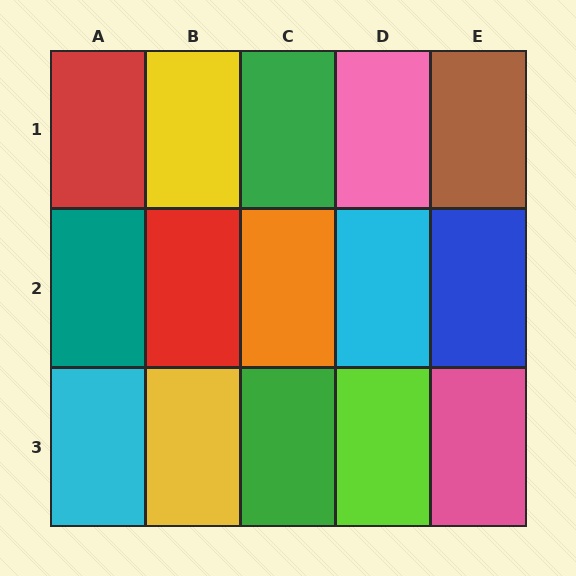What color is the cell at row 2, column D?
Cyan.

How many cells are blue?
1 cell is blue.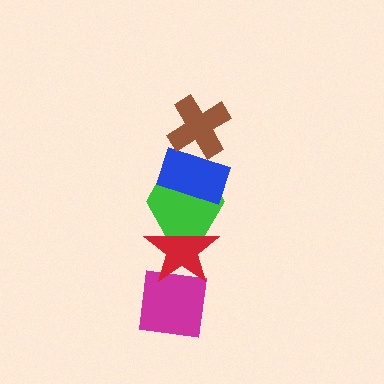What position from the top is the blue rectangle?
The blue rectangle is 2nd from the top.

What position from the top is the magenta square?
The magenta square is 5th from the top.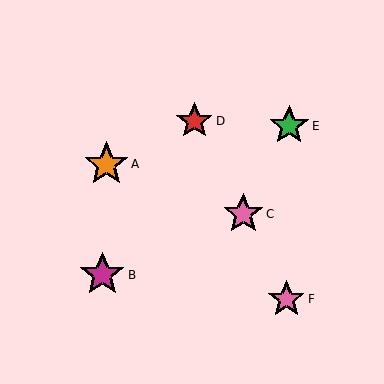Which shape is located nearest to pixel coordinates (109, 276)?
The magenta star (labeled B) at (102, 275) is nearest to that location.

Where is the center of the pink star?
The center of the pink star is at (286, 299).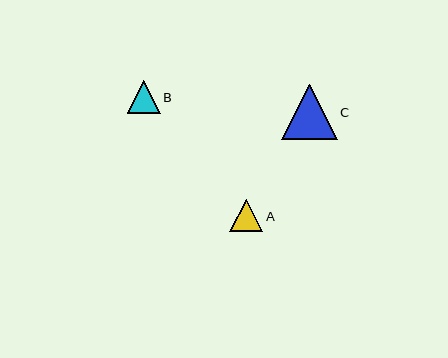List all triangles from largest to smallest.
From largest to smallest: C, B, A.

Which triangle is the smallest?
Triangle A is the smallest with a size of approximately 33 pixels.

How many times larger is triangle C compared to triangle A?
Triangle C is approximately 1.7 times the size of triangle A.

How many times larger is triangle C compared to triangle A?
Triangle C is approximately 1.7 times the size of triangle A.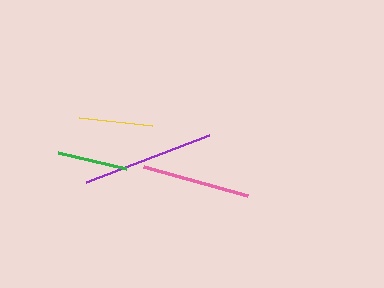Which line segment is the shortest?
The green line is the shortest at approximately 69 pixels.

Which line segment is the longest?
The purple line is the longest at approximately 132 pixels.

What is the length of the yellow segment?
The yellow segment is approximately 73 pixels long.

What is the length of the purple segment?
The purple segment is approximately 132 pixels long.